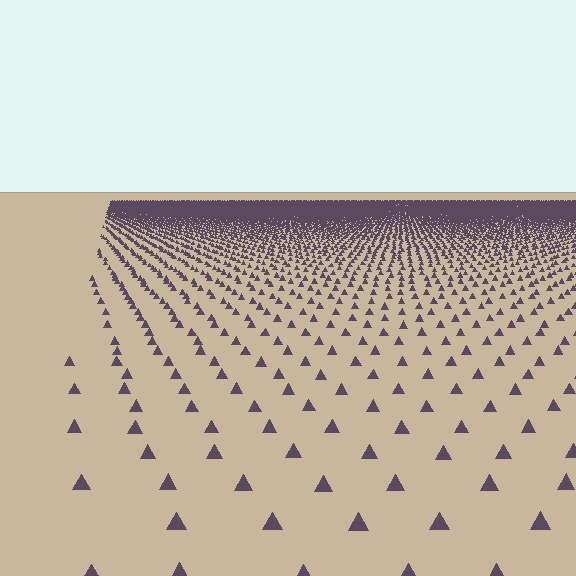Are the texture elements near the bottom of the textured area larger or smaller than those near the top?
Larger. Near the bottom, elements are closer to the viewer and appear at a bigger on-screen size.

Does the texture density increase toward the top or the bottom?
Density increases toward the top.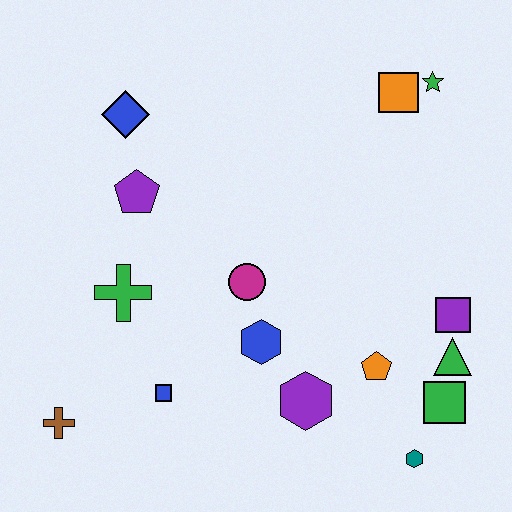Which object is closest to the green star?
The orange square is closest to the green star.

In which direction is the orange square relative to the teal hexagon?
The orange square is above the teal hexagon.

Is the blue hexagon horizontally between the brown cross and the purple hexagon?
Yes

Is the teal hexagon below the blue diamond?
Yes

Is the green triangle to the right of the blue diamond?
Yes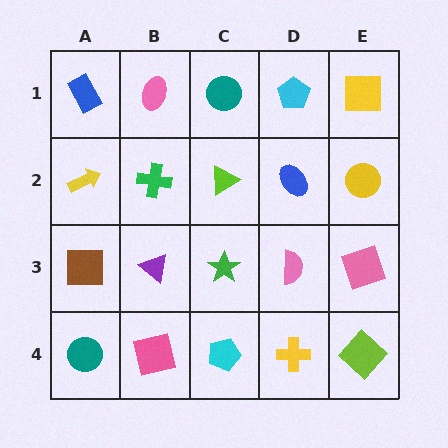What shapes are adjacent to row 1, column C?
A lime triangle (row 2, column C), a pink ellipse (row 1, column B), a cyan pentagon (row 1, column D).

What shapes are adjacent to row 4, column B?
A purple triangle (row 3, column B), a teal circle (row 4, column A), a cyan pentagon (row 4, column C).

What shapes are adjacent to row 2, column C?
A teal circle (row 1, column C), a green star (row 3, column C), a green cross (row 2, column B), a blue ellipse (row 2, column D).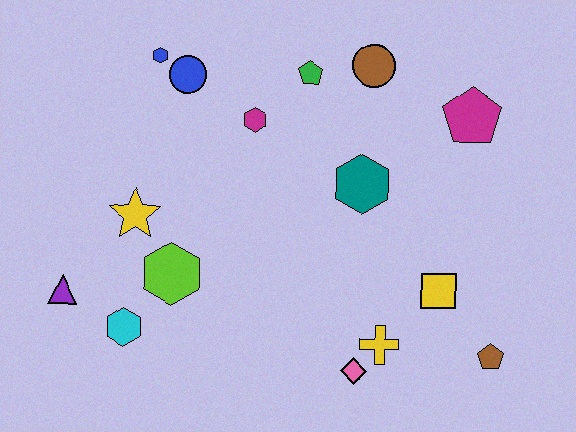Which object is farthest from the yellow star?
The brown pentagon is farthest from the yellow star.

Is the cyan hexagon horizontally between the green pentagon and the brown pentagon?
No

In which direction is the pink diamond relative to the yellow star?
The pink diamond is to the right of the yellow star.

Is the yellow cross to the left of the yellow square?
Yes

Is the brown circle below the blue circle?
No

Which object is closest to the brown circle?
The green pentagon is closest to the brown circle.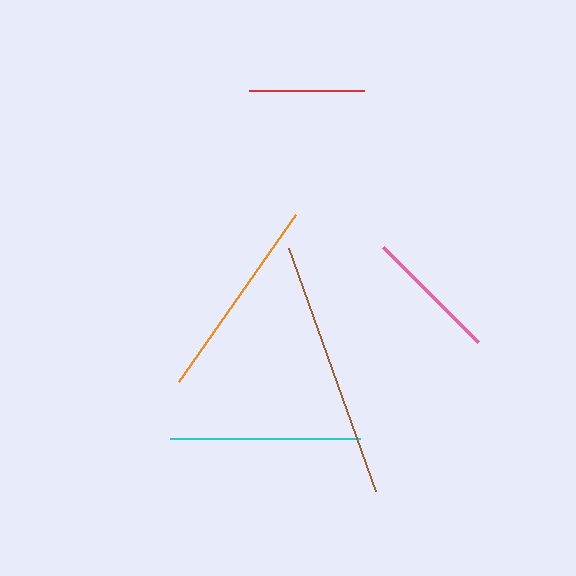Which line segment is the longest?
The brown line is the longest at approximately 258 pixels.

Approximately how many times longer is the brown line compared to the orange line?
The brown line is approximately 1.3 times the length of the orange line.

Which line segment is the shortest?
The red line is the shortest at approximately 115 pixels.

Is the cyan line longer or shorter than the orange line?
The orange line is longer than the cyan line.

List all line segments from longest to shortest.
From longest to shortest: brown, orange, cyan, pink, red.